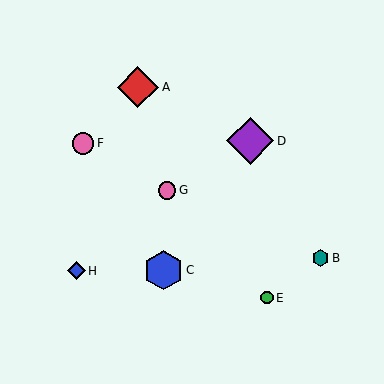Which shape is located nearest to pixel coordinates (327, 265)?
The teal hexagon (labeled B) at (321, 258) is nearest to that location.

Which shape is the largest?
The purple diamond (labeled D) is the largest.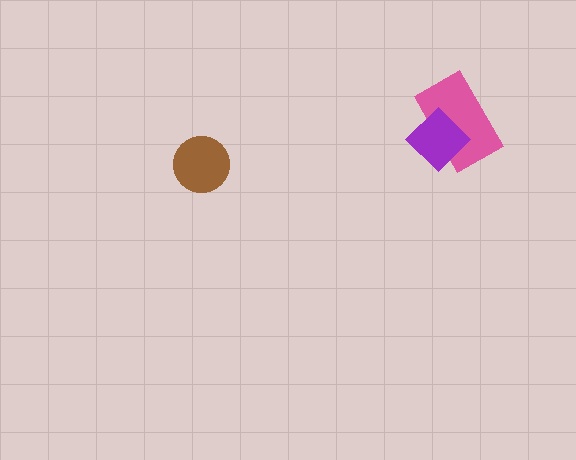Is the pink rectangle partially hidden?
Yes, it is partially covered by another shape.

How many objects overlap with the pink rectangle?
1 object overlaps with the pink rectangle.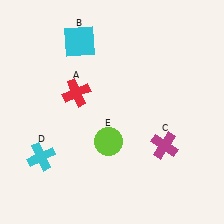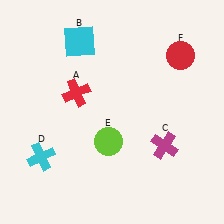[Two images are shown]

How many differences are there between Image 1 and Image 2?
There is 1 difference between the two images.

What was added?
A red circle (F) was added in Image 2.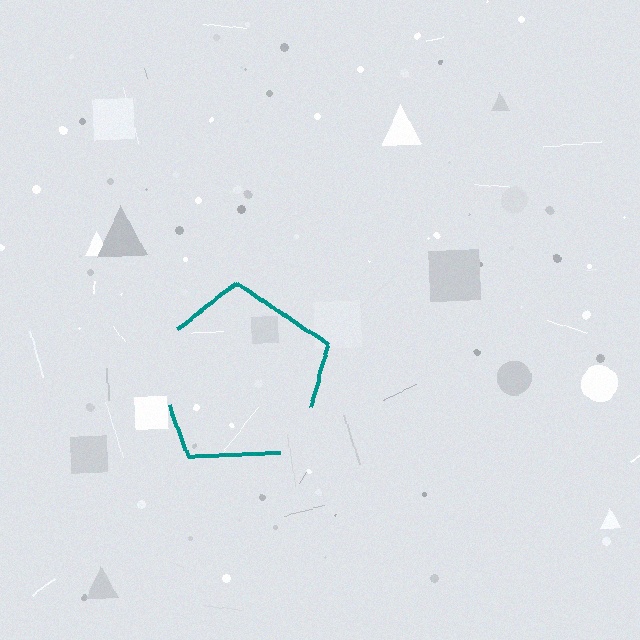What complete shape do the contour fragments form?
The contour fragments form a pentagon.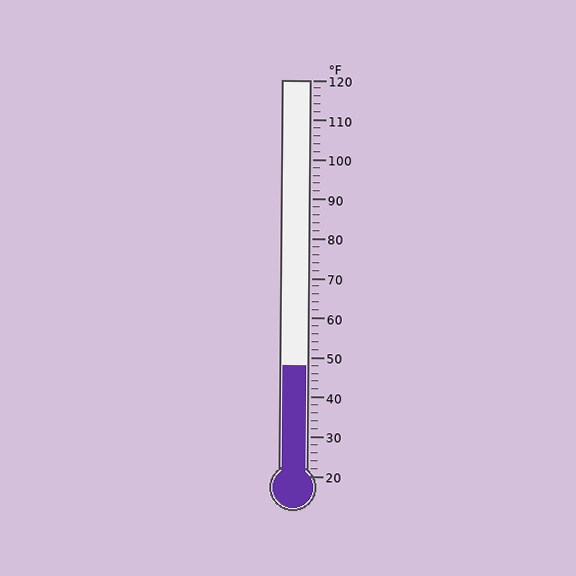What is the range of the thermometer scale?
The thermometer scale ranges from 20°F to 120°F.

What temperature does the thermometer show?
The thermometer shows approximately 48°F.